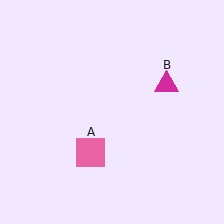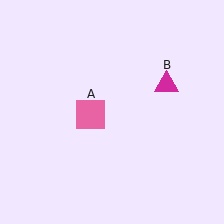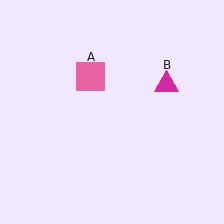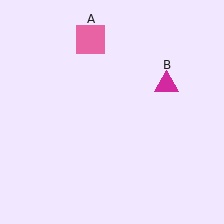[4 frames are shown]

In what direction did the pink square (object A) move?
The pink square (object A) moved up.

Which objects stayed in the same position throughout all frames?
Magenta triangle (object B) remained stationary.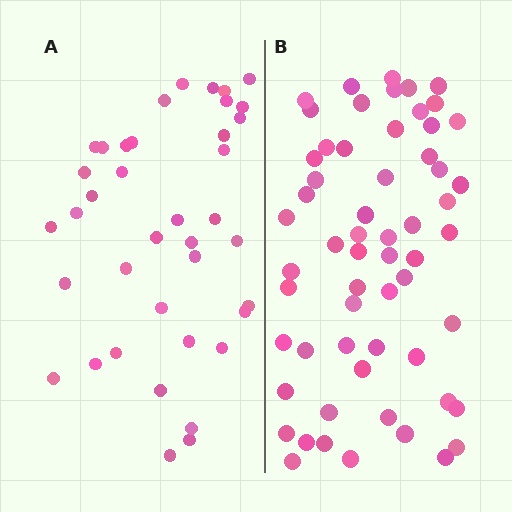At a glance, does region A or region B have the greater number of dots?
Region B (the right region) has more dots.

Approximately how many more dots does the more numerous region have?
Region B has approximately 20 more dots than region A.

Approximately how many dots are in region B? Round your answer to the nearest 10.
About 60 dots. (The exact count is 59, which rounds to 60.)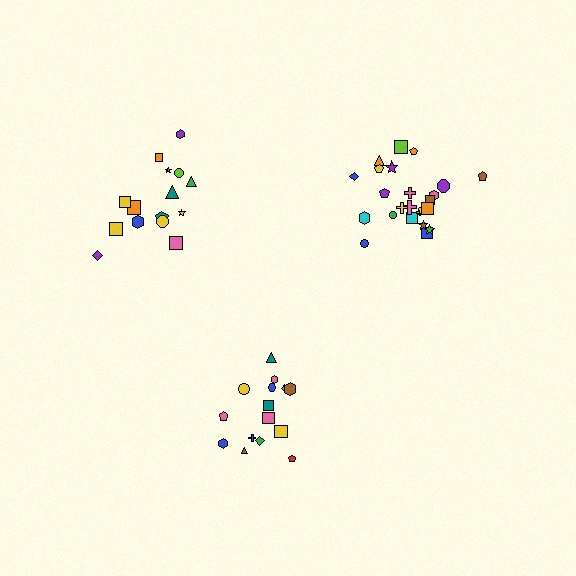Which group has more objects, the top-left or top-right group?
The top-right group.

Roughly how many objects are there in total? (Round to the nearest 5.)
Roughly 55 objects in total.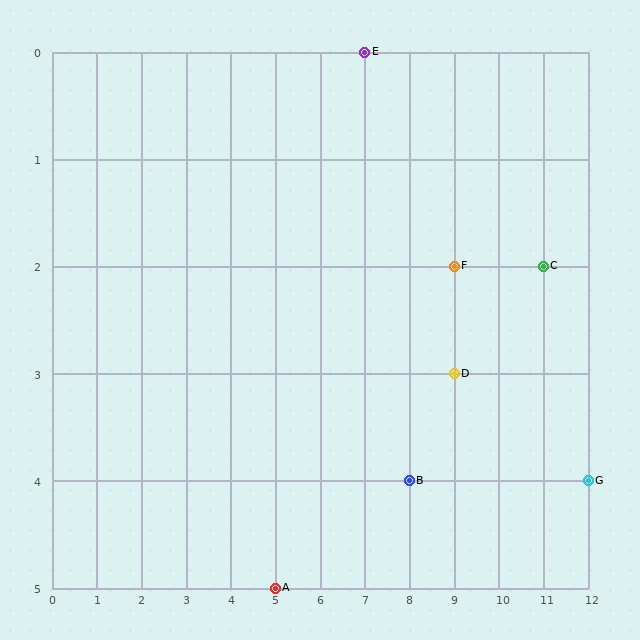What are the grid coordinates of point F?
Point F is at grid coordinates (9, 2).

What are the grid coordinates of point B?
Point B is at grid coordinates (8, 4).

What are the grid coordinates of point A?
Point A is at grid coordinates (5, 5).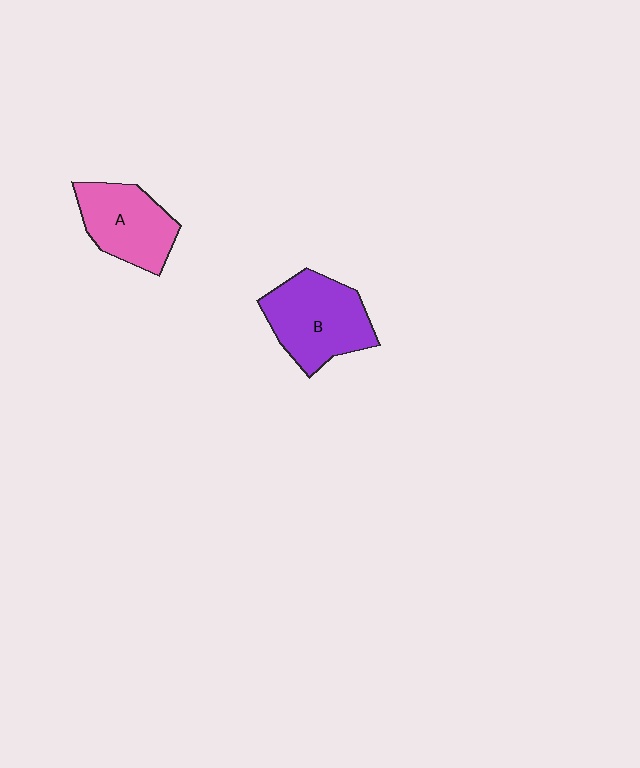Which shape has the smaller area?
Shape A (pink).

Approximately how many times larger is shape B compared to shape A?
Approximately 1.2 times.